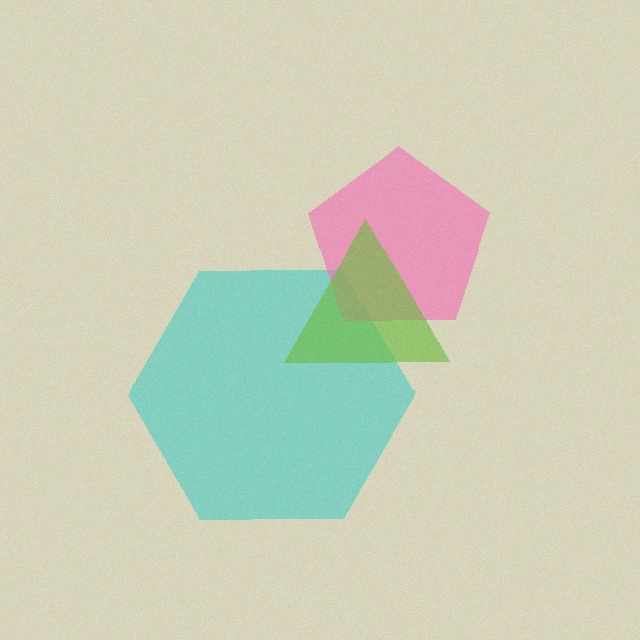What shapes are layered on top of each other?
The layered shapes are: a cyan hexagon, a pink pentagon, a lime triangle.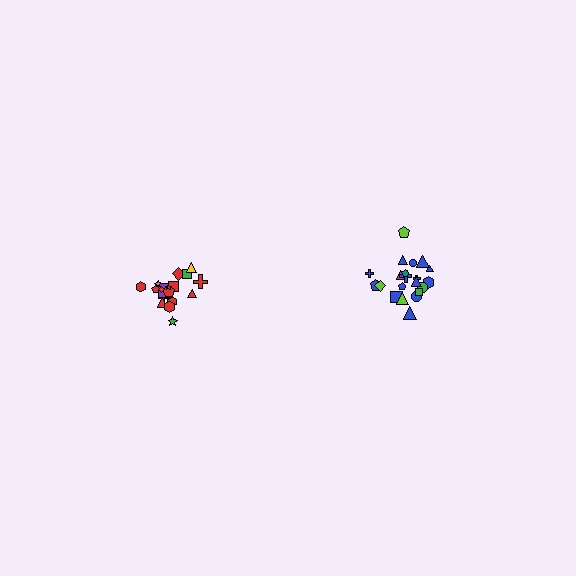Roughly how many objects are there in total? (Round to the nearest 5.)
Roughly 40 objects in total.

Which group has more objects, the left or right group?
The right group.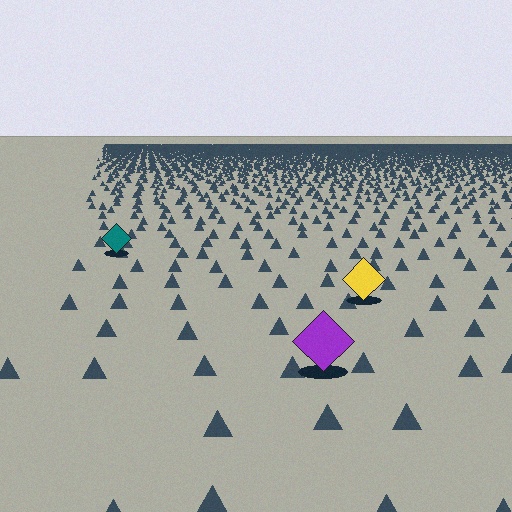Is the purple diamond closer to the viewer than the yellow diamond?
Yes. The purple diamond is closer — you can tell from the texture gradient: the ground texture is coarser near it.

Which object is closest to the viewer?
The purple diamond is closest. The texture marks near it are larger and more spread out.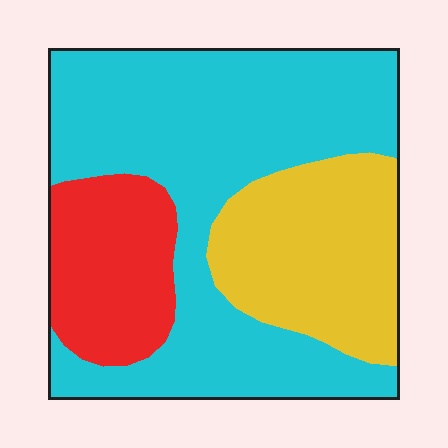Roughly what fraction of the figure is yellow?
Yellow covers about 25% of the figure.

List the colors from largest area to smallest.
From largest to smallest: cyan, yellow, red.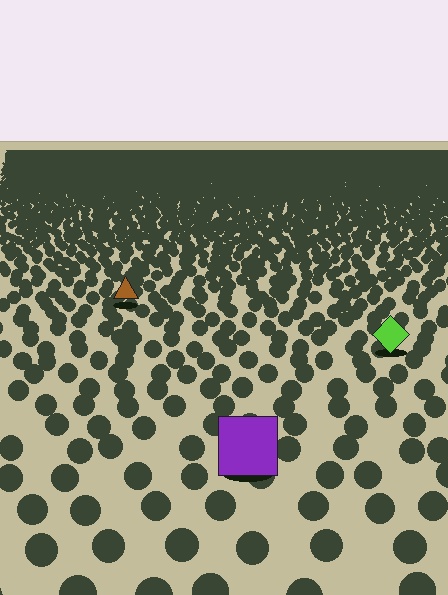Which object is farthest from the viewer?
The brown triangle is farthest from the viewer. It appears smaller and the ground texture around it is denser.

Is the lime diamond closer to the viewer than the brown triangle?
Yes. The lime diamond is closer — you can tell from the texture gradient: the ground texture is coarser near it.